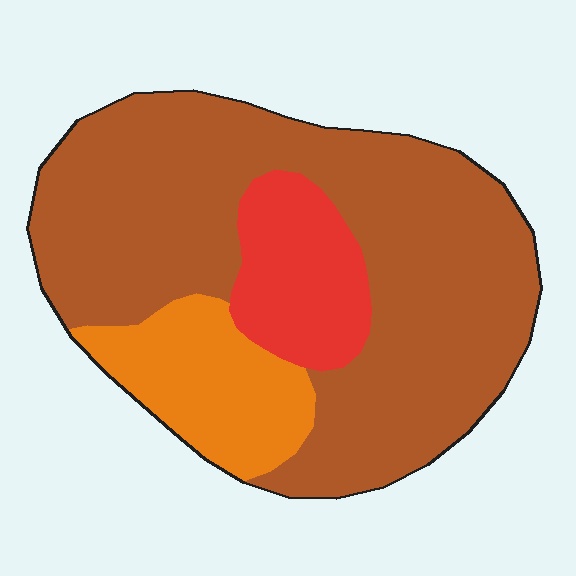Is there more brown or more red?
Brown.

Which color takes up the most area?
Brown, at roughly 70%.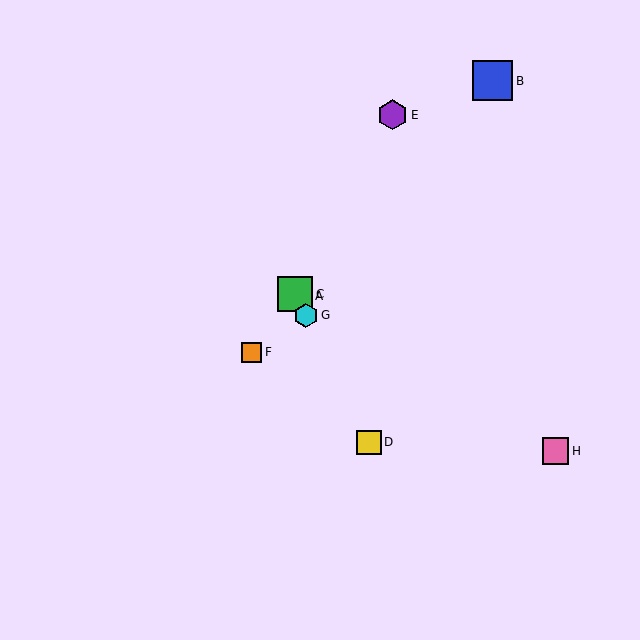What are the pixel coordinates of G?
Object G is at (306, 315).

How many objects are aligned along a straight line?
4 objects (A, C, D, G) are aligned along a straight line.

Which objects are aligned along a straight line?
Objects A, C, D, G are aligned along a straight line.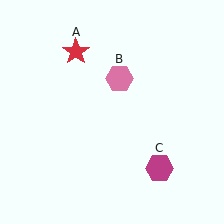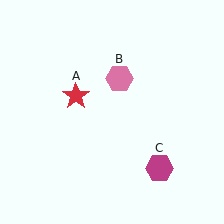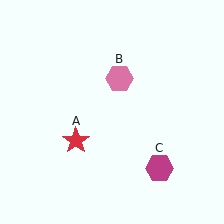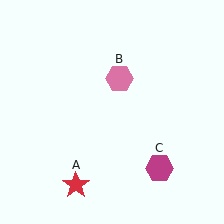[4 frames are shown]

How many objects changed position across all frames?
1 object changed position: red star (object A).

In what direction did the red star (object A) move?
The red star (object A) moved down.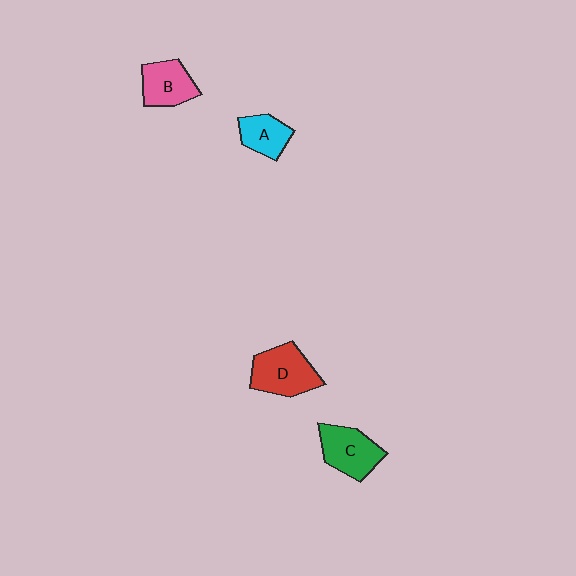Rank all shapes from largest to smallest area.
From largest to smallest: D (red), C (green), B (pink), A (cyan).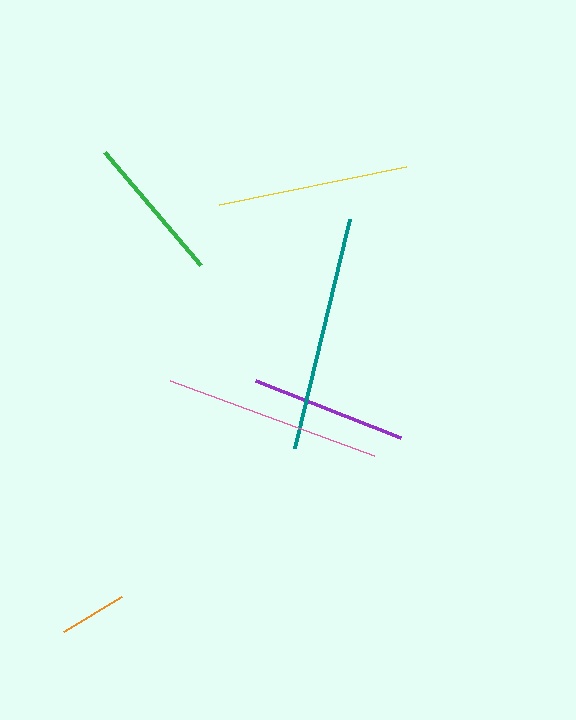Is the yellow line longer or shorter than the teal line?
The teal line is longer than the yellow line.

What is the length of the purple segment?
The purple segment is approximately 156 pixels long.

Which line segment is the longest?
The teal line is the longest at approximately 235 pixels.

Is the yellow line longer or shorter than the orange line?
The yellow line is longer than the orange line.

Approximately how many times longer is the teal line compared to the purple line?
The teal line is approximately 1.5 times the length of the purple line.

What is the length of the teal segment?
The teal segment is approximately 235 pixels long.